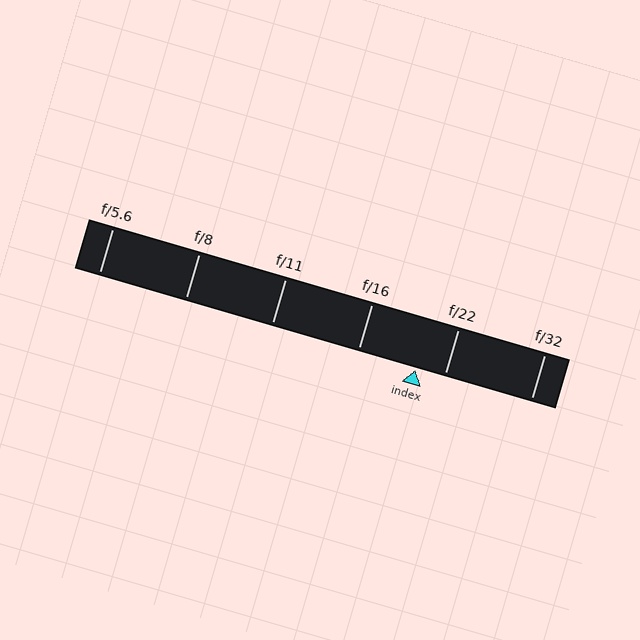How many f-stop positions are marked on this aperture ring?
There are 6 f-stop positions marked.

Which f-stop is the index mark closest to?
The index mark is closest to f/22.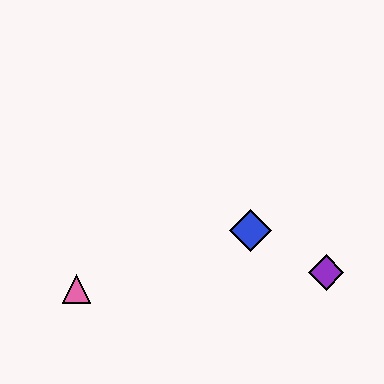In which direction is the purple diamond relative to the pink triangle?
The purple diamond is to the right of the pink triangle.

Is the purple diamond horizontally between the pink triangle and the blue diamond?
No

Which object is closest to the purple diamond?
The blue diamond is closest to the purple diamond.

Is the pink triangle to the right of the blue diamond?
No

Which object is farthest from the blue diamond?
The pink triangle is farthest from the blue diamond.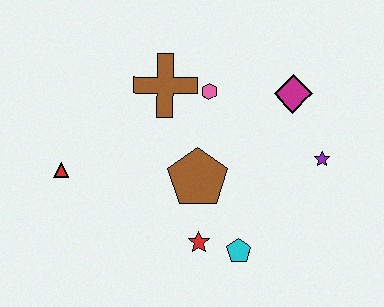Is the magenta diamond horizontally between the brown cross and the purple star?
Yes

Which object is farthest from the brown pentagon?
The red triangle is farthest from the brown pentagon.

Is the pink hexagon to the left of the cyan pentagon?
Yes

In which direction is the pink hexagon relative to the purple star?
The pink hexagon is to the left of the purple star.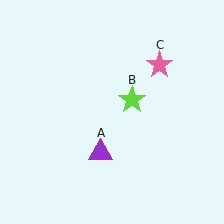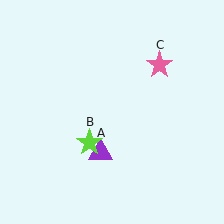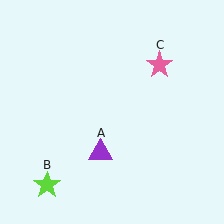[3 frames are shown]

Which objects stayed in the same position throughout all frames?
Purple triangle (object A) and pink star (object C) remained stationary.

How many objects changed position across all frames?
1 object changed position: lime star (object B).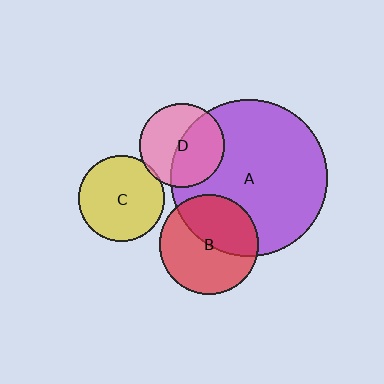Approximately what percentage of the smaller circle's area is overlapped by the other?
Approximately 50%.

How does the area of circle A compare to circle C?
Approximately 3.4 times.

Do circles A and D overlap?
Yes.